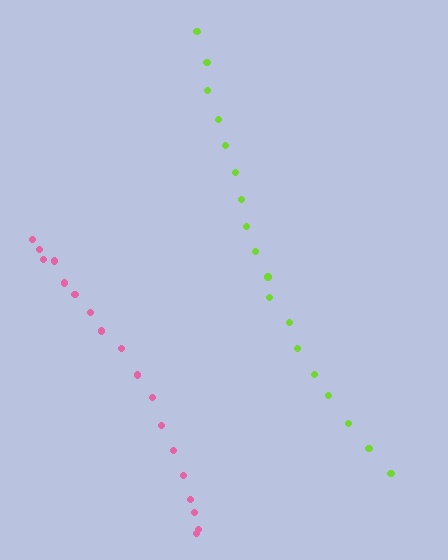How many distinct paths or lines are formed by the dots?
There are 2 distinct paths.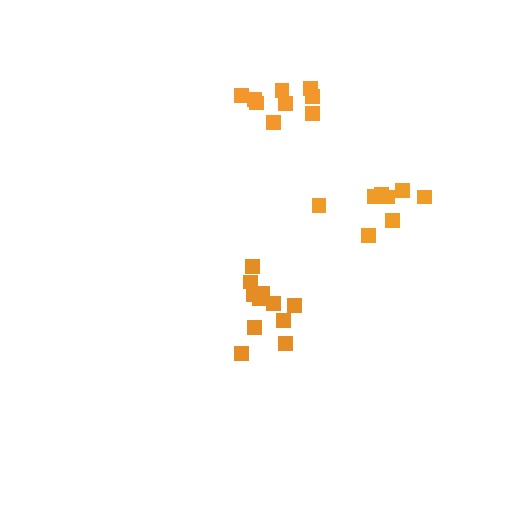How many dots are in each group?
Group 1: 9 dots, Group 2: 12 dots, Group 3: 8 dots (29 total).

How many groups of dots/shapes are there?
There are 3 groups.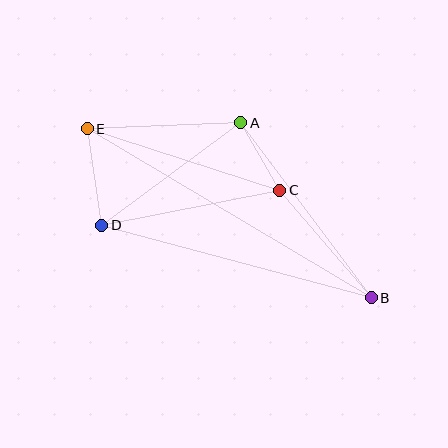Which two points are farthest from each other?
Points B and E are farthest from each other.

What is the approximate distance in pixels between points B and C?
The distance between B and C is approximately 141 pixels.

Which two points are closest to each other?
Points A and C are closest to each other.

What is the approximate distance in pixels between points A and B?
The distance between A and B is approximately 218 pixels.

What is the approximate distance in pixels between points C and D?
The distance between C and D is approximately 181 pixels.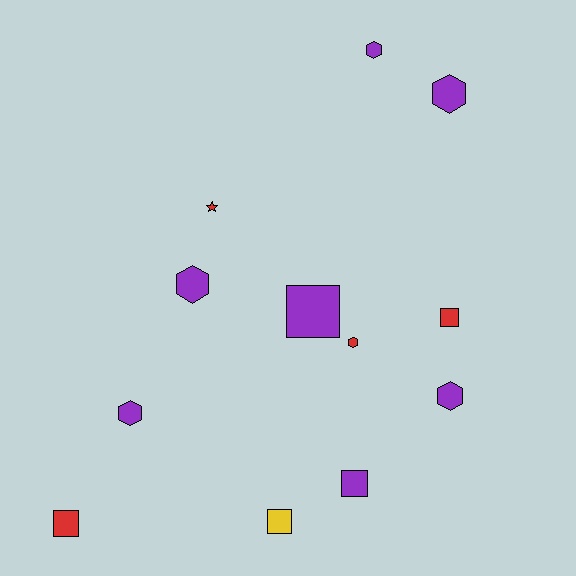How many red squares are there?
There are 2 red squares.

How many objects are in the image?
There are 12 objects.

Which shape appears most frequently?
Hexagon, with 6 objects.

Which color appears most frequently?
Purple, with 7 objects.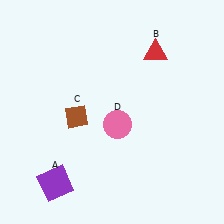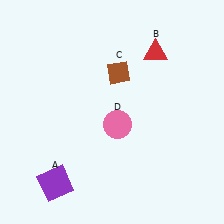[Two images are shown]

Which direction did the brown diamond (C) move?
The brown diamond (C) moved up.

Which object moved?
The brown diamond (C) moved up.